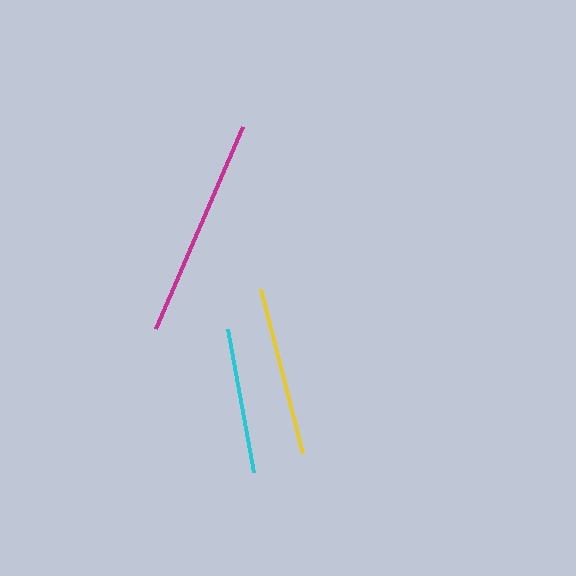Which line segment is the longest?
The magenta line is the longest at approximately 220 pixels.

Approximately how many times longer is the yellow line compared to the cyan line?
The yellow line is approximately 1.2 times the length of the cyan line.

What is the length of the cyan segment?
The cyan segment is approximately 145 pixels long.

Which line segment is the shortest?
The cyan line is the shortest at approximately 145 pixels.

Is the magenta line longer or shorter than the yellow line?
The magenta line is longer than the yellow line.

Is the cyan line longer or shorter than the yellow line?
The yellow line is longer than the cyan line.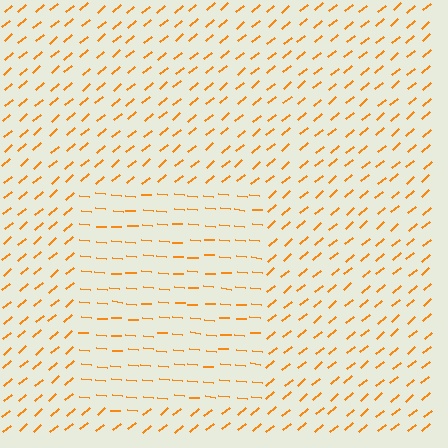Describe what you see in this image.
The image is filled with small orange line segments. A rectangle region in the image has lines oriented differently from the surrounding lines, creating a visible texture boundary.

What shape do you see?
I see a rectangle.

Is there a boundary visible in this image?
Yes, there is a texture boundary formed by a change in line orientation.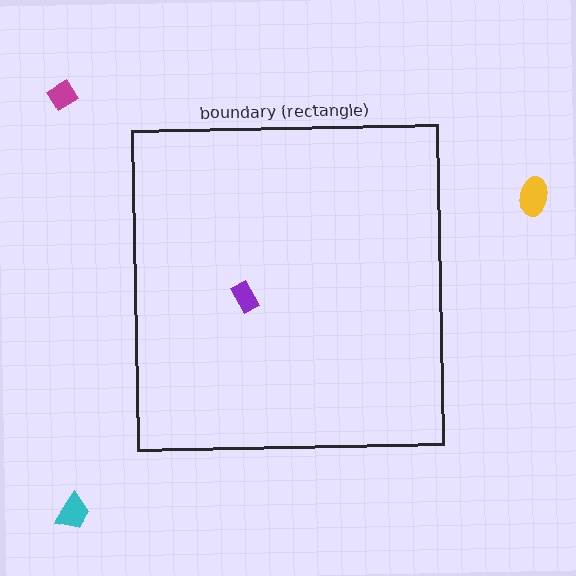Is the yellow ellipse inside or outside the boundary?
Outside.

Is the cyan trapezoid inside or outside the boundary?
Outside.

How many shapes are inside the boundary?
1 inside, 3 outside.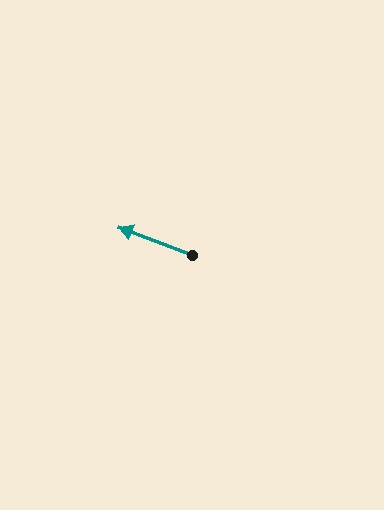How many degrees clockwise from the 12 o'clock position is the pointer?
Approximately 291 degrees.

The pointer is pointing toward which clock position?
Roughly 10 o'clock.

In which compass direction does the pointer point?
West.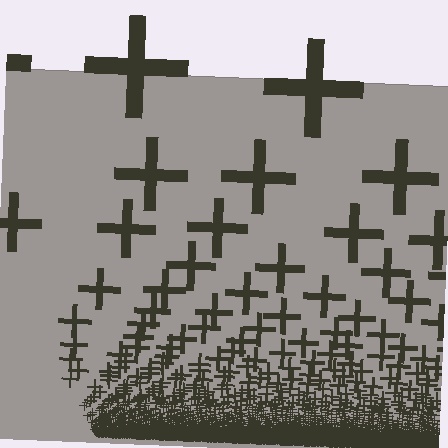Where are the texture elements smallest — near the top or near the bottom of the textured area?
Near the bottom.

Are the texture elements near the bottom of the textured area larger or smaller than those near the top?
Smaller. The gradient is inverted — elements near the bottom are smaller and denser.